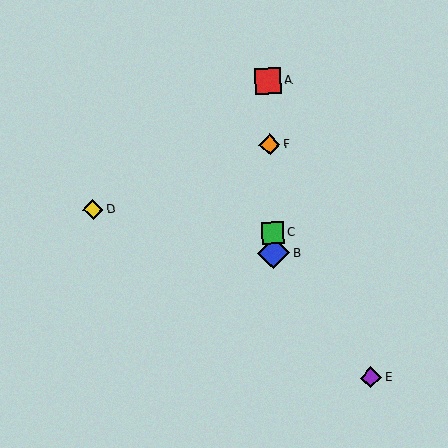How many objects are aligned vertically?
4 objects (A, B, C, F) are aligned vertically.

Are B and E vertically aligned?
No, B is at x≈273 and E is at x≈371.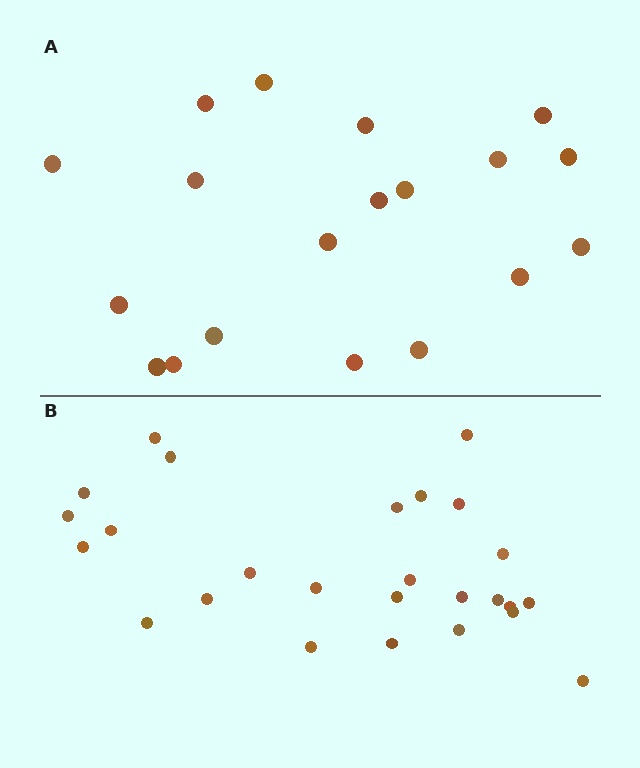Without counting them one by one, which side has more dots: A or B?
Region B (the bottom region) has more dots.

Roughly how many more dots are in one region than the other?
Region B has roughly 8 or so more dots than region A.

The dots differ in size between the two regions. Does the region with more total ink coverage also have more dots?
No. Region A has more total ink coverage because its dots are larger, but region B actually contains more individual dots. Total area can be misleading — the number of items is what matters here.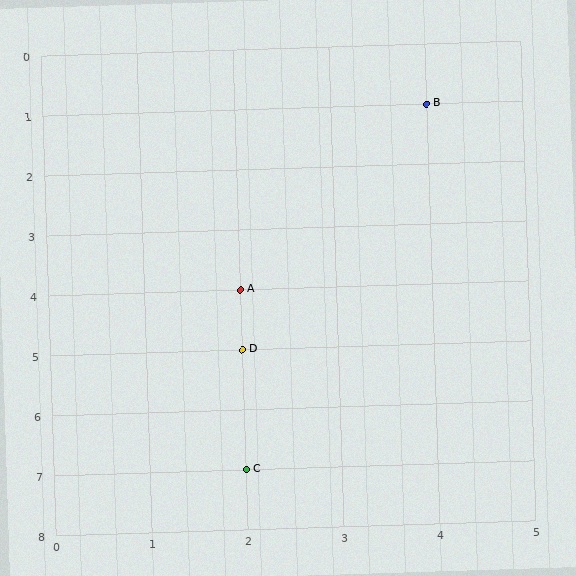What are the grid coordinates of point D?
Point D is at grid coordinates (2, 5).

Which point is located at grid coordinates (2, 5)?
Point D is at (2, 5).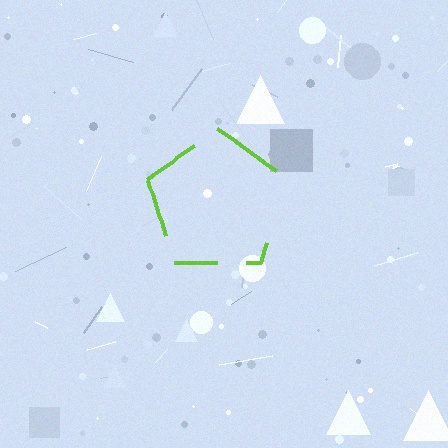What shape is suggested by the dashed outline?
The dashed outline suggests a pentagon.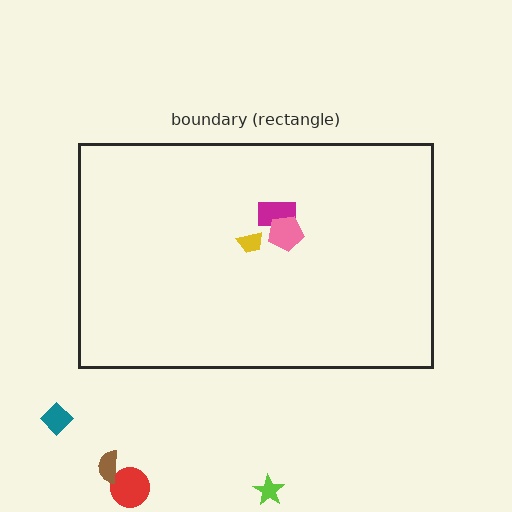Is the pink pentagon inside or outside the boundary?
Inside.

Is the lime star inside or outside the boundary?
Outside.